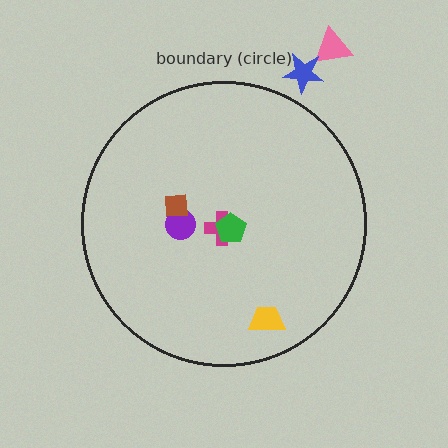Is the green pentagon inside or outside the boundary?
Inside.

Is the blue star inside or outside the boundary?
Outside.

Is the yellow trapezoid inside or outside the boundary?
Inside.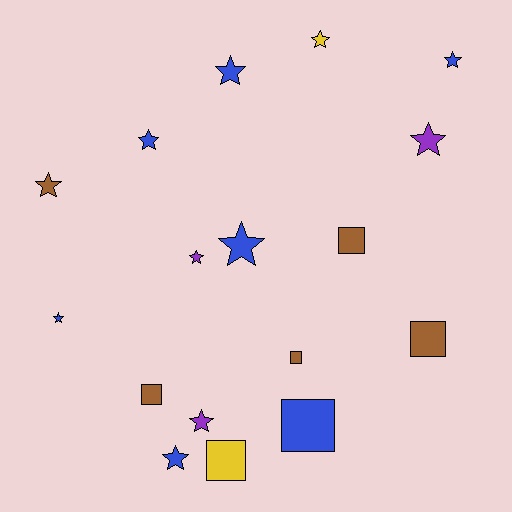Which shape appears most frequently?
Star, with 11 objects.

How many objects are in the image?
There are 17 objects.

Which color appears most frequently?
Blue, with 7 objects.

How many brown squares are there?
There are 4 brown squares.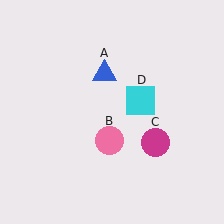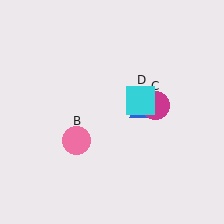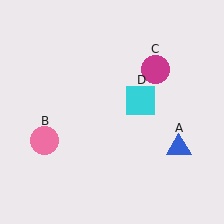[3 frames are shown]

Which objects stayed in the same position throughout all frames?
Cyan square (object D) remained stationary.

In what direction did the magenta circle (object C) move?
The magenta circle (object C) moved up.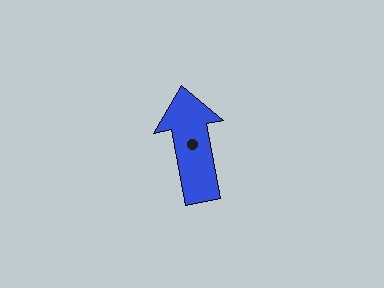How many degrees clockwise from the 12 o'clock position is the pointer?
Approximately 350 degrees.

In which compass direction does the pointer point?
North.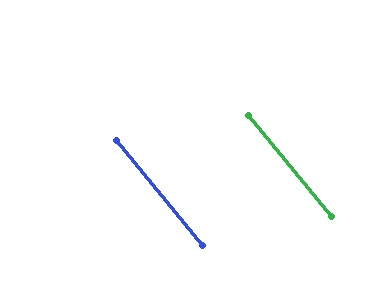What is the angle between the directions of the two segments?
Approximately 1 degree.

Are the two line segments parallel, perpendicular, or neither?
Parallel — their directions differ by only 0.6°.